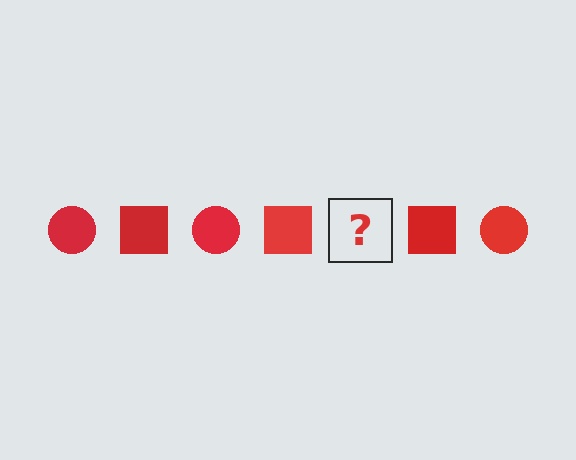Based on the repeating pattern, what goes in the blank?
The blank should be a red circle.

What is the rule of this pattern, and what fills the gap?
The rule is that the pattern cycles through circle, square shapes in red. The gap should be filled with a red circle.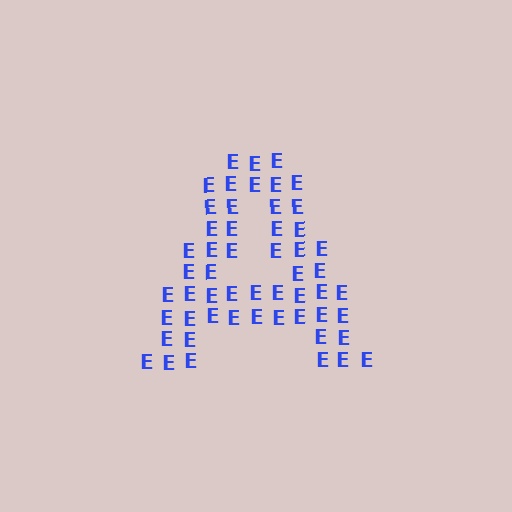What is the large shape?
The large shape is the letter A.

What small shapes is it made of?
It is made of small letter E's.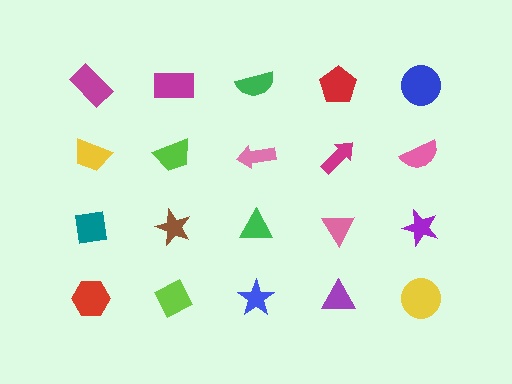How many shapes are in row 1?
5 shapes.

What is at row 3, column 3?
A green triangle.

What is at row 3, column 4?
A pink triangle.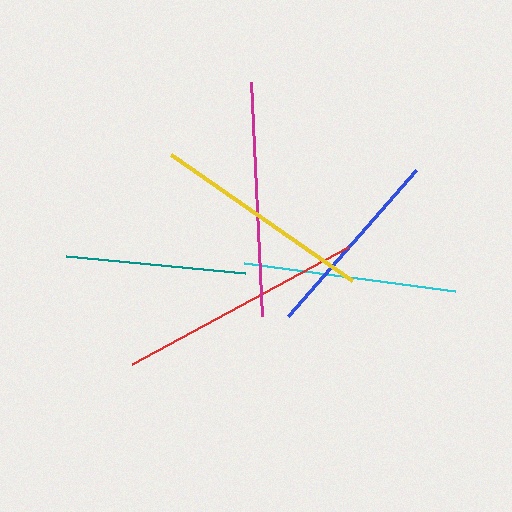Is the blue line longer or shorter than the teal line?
The blue line is longer than the teal line.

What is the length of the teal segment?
The teal segment is approximately 180 pixels long.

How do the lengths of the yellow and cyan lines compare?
The yellow and cyan lines are approximately the same length.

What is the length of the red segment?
The red segment is approximately 246 pixels long.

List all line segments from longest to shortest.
From longest to shortest: red, magenta, yellow, cyan, blue, teal.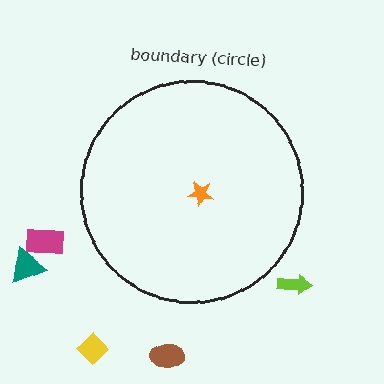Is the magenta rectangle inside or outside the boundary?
Outside.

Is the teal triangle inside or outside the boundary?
Outside.